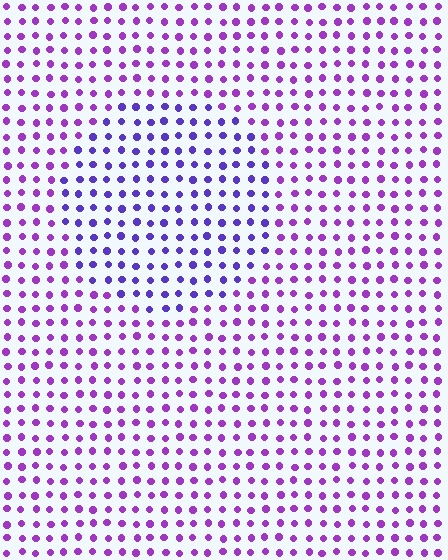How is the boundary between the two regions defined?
The boundary is defined purely by a slight shift in hue (about 31 degrees). Spacing, size, and orientation are identical on both sides.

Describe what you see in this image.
The image is filled with small purple elements in a uniform arrangement. A circle-shaped region is visible where the elements are tinted to a slightly different hue, forming a subtle color boundary.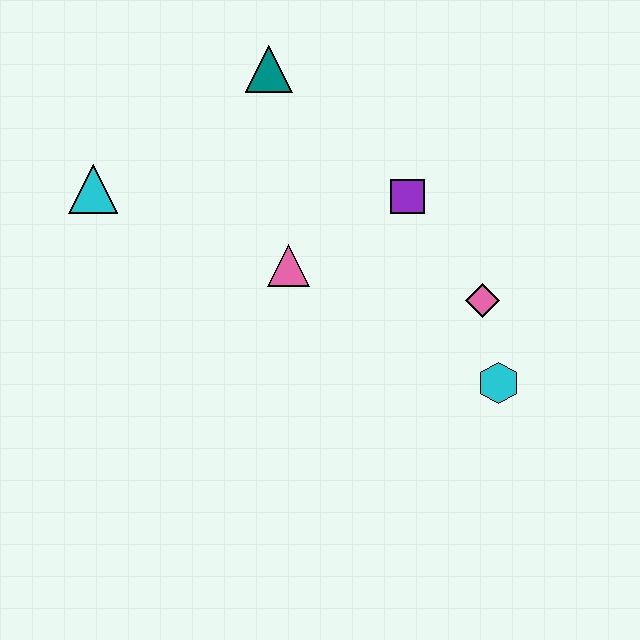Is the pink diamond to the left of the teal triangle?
No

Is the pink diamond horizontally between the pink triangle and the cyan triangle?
No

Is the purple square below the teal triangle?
Yes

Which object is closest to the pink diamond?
The cyan hexagon is closest to the pink diamond.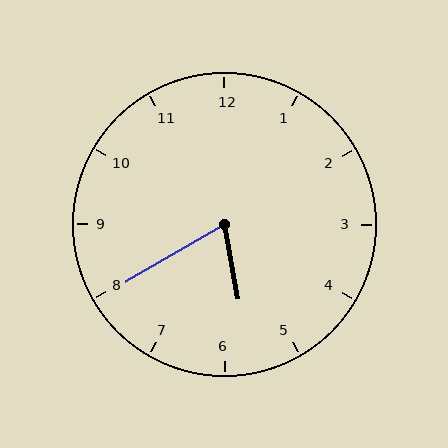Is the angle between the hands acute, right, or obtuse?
It is acute.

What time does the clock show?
5:40.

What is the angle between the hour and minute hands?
Approximately 70 degrees.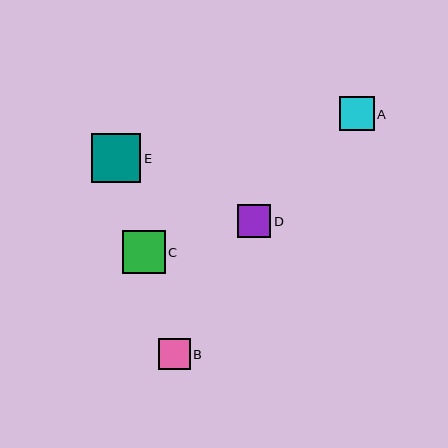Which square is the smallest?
Square B is the smallest with a size of approximately 31 pixels.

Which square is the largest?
Square E is the largest with a size of approximately 49 pixels.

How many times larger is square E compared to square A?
Square E is approximately 1.4 times the size of square A.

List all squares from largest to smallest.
From largest to smallest: E, C, A, D, B.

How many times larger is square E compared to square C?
Square E is approximately 1.1 times the size of square C.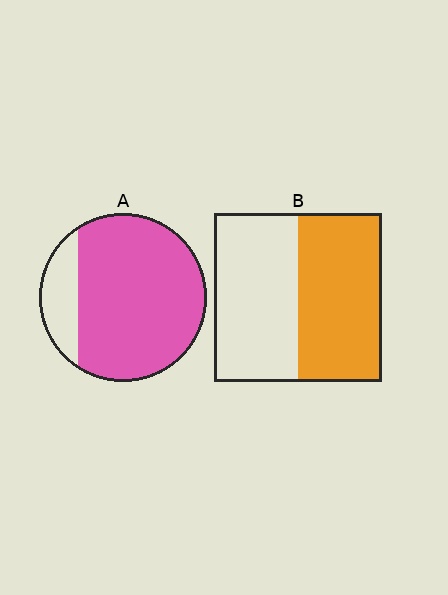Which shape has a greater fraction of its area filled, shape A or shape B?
Shape A.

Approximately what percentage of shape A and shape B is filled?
A is approximately 80% and B is approximately 50%.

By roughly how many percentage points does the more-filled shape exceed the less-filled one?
By roughly 30 percentage points (A over B).